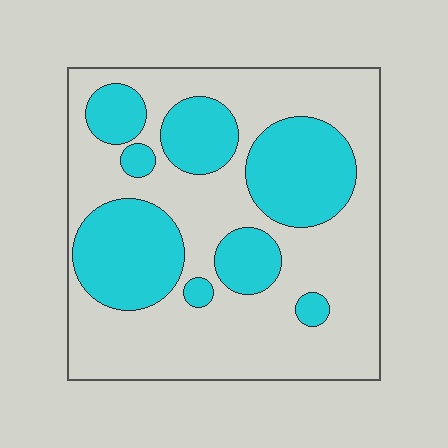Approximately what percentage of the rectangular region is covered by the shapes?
Approximately 35%.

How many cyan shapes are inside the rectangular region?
8.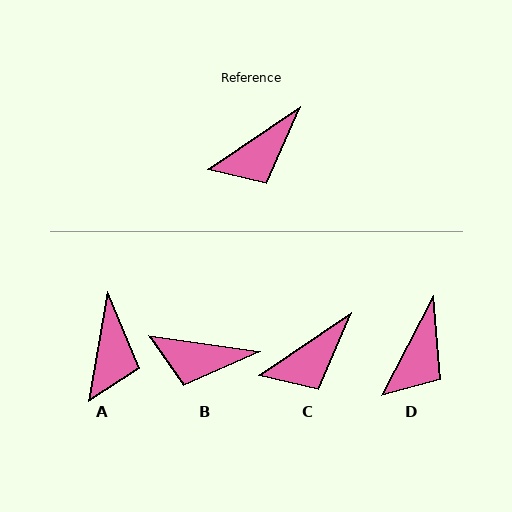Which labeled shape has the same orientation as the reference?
C.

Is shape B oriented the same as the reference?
No, it is off by about 43 degrees.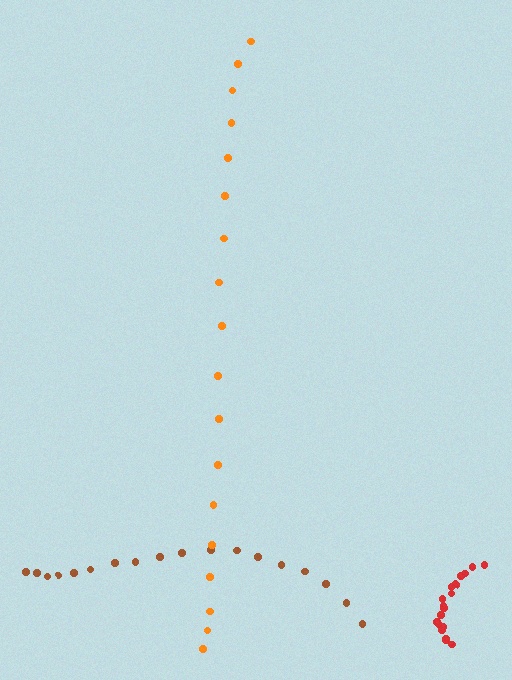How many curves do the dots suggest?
There are 3 distinct paths.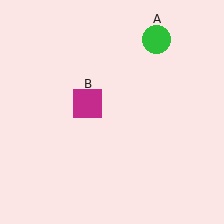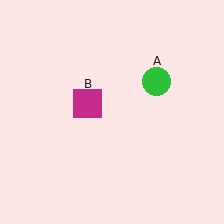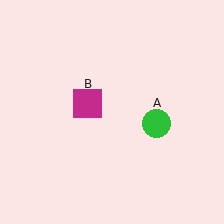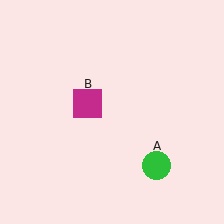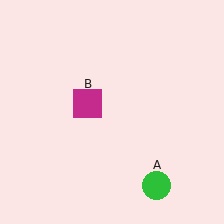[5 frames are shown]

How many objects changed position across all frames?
1 object changed position: green circle (object A).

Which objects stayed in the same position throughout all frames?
Magenta square (object B) remained stationary.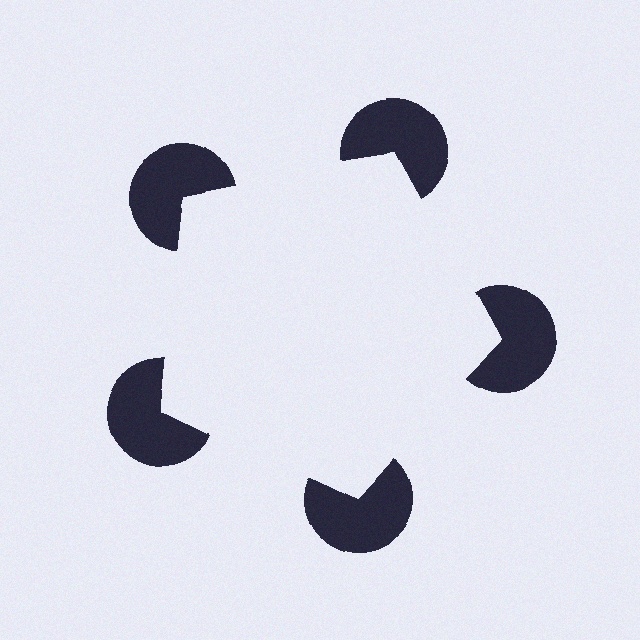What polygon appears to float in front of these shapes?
An illusory pentagon — its edges are inferred from the aligned wedge cuts in the pac-man discs, not physically drawn.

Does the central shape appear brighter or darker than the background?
It typically appears slightly brighter than the background, even though no actual brightness change is drawn.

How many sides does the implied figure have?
5 sides.